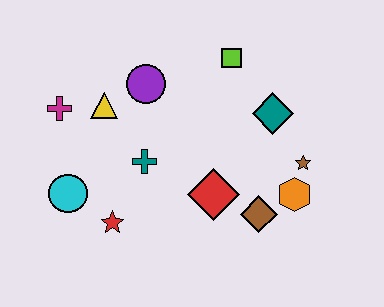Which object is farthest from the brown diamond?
The magenta cross is farthest from the brown diamond.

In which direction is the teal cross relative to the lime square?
The teal cross is below the lime square.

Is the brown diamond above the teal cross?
No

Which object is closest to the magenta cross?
The yellow triangle is closest to the magenta cross.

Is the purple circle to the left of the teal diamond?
Yes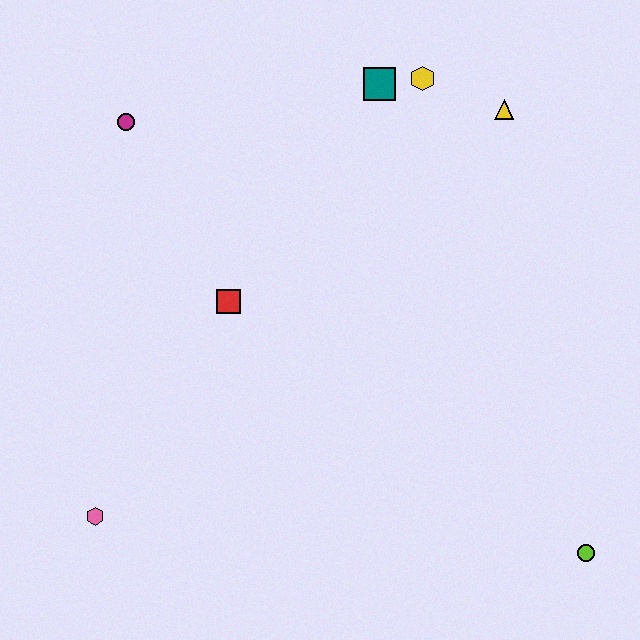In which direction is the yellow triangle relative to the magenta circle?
The yellow triangle is to the right of the magenta circle.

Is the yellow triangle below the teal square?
Yes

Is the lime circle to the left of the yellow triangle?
No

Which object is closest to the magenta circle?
The red square is closest to the magenta circle.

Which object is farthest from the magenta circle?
The lime circle is farthest from the magenta circle.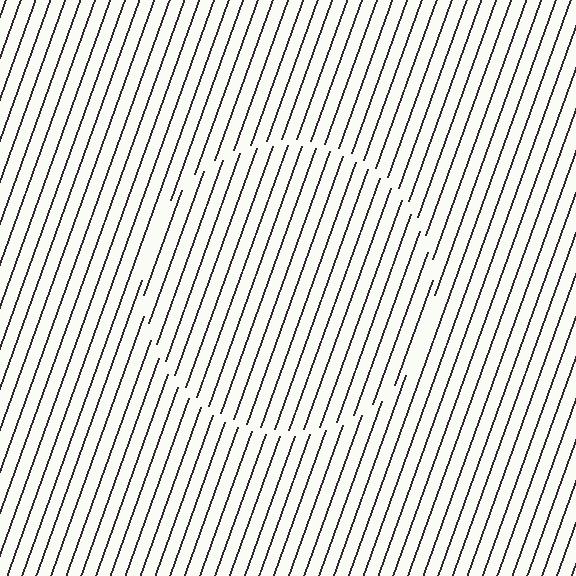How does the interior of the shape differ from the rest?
The interior of the shape contains the same grating, shifted by half a period — the contour is defined by the phase discontinuity where line-ends from the inner and outer gratings abut.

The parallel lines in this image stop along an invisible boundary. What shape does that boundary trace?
An illusory circle. The interior of the shape contains the same grating, shifted by half a period — the contour is defined by the phase discontinuity where line-ends from the inner and outer gratings abut.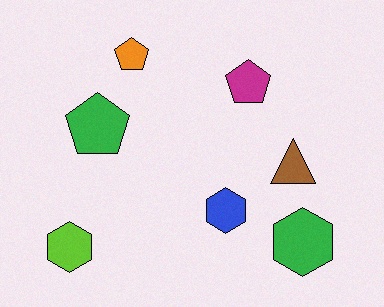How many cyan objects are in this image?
There are no cyan objects.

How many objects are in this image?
There are 7 objects.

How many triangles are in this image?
There is 1 triangle.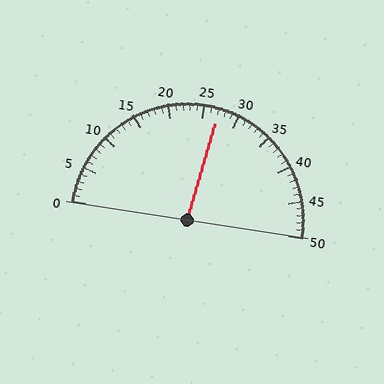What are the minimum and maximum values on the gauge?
The gauge ranges from 0 to 50.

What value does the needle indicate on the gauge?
The needle indicates approximately 27.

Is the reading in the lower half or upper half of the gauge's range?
The reading is in the upper half of the range (0 to 50).